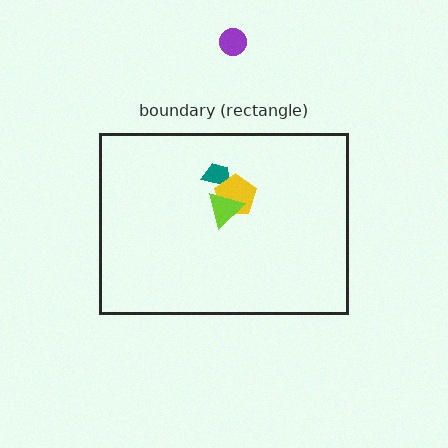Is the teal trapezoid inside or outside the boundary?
Inside.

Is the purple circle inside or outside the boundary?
Outside.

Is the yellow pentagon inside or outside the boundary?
Inside.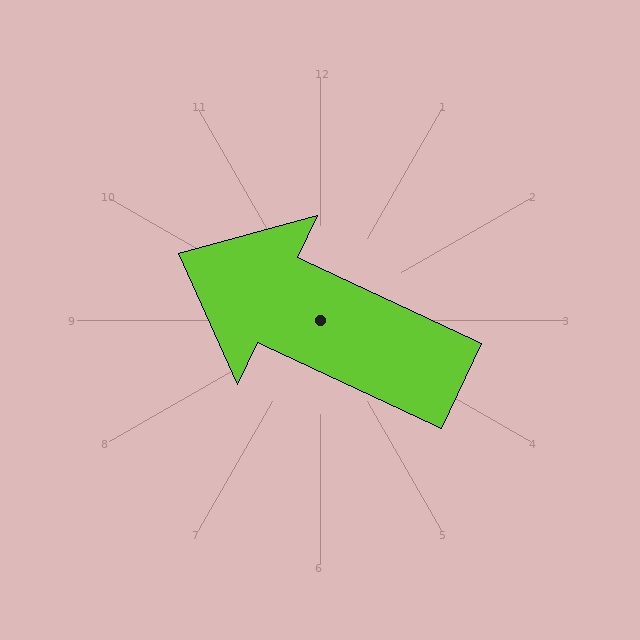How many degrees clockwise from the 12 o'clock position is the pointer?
Approximately 295 degrees.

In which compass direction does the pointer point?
Northwest.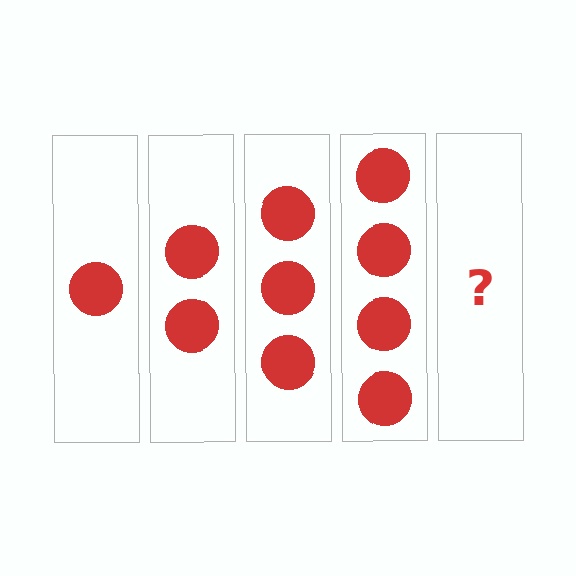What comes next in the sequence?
The next element should be 5 circles.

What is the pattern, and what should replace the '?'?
The pattern is that each step adds one more circle. The '?' should be 5 circles.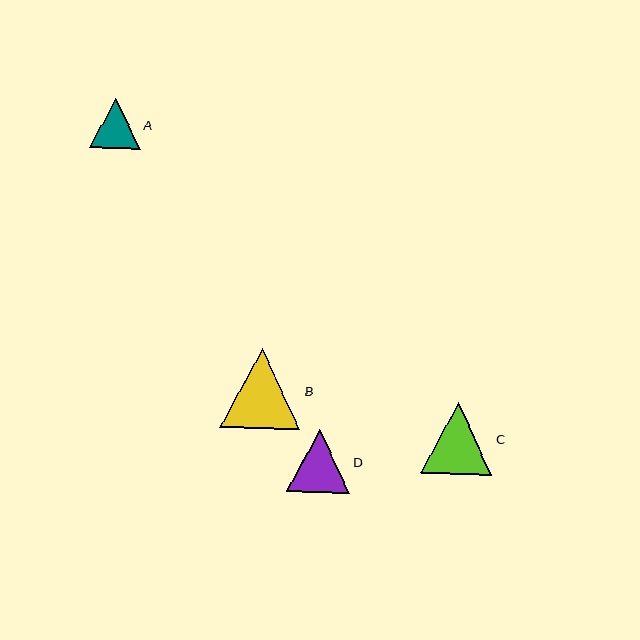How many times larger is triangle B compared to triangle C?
Triangle B is approximately 1.1 times the size of triangle C.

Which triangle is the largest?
Triangle B is the largest with a size of approximately 80 pixels.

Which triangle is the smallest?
Triangle A is the smallest with a size of approximately 50 pixels.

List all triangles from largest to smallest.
From largest to smallest: B, C, D, A.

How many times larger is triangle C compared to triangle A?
Triangle C is approximately 1.4 times the size of triangle A.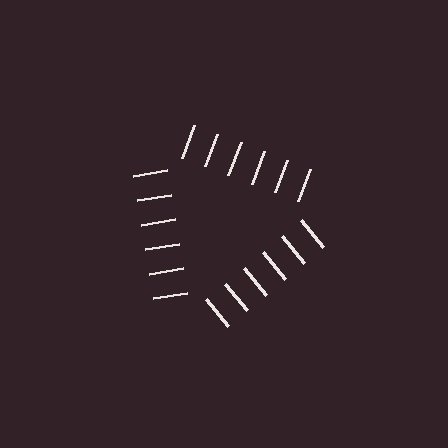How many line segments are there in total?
18 — 6 along each of the 3 edges.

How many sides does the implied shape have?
3 sides — the line-ends trace a triangle.